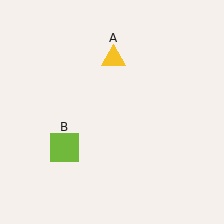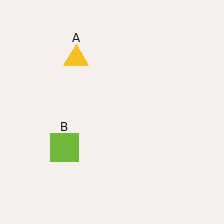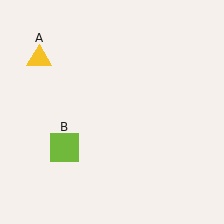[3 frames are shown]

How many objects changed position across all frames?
1 object changed position: yellow triangle (object A).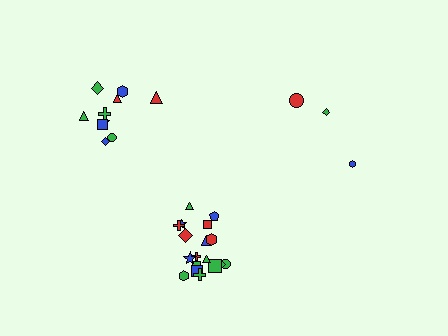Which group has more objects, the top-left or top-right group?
The top-left group.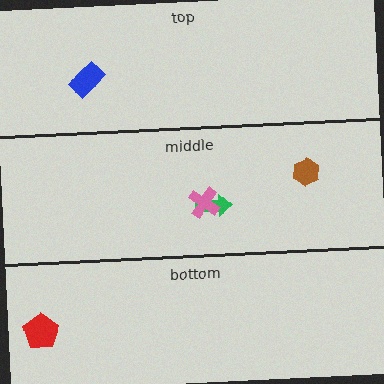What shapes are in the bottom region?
The red pentagon.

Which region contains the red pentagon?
The bottom region.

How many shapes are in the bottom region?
1.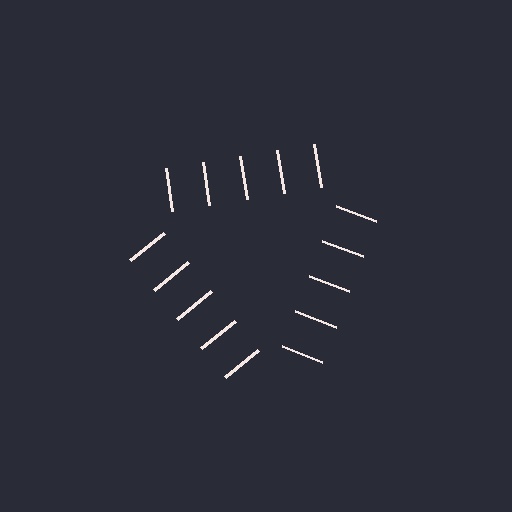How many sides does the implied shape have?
3 sides — the line-ends trace a triangle.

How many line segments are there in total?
15 — 5 along each of the 3 edges.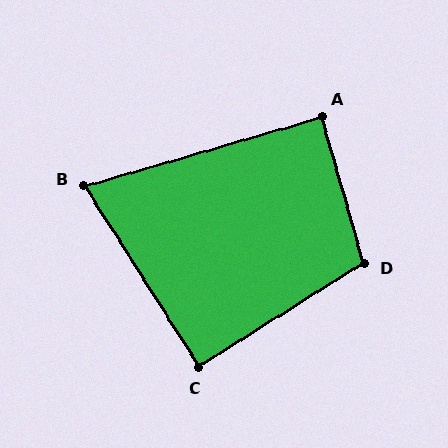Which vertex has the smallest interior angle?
B, at approximately 74 degrees.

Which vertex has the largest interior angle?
D, at approximately 106 degrees.